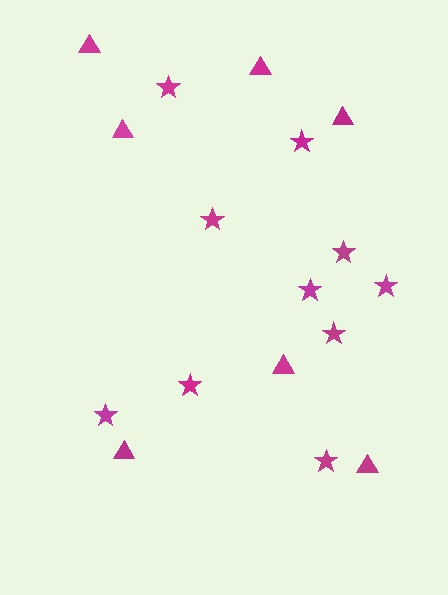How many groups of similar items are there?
There are 2 groups: one group of stars (10) and one group of triangles (7).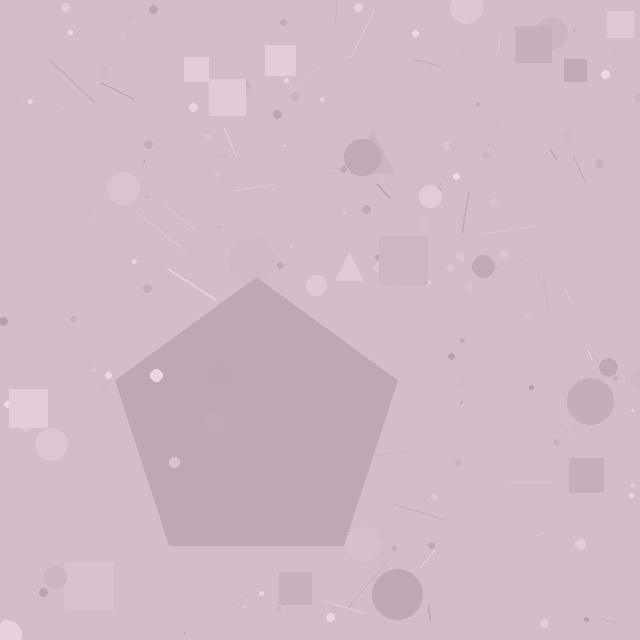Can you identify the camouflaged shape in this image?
The camouflaged shape is a pentagon.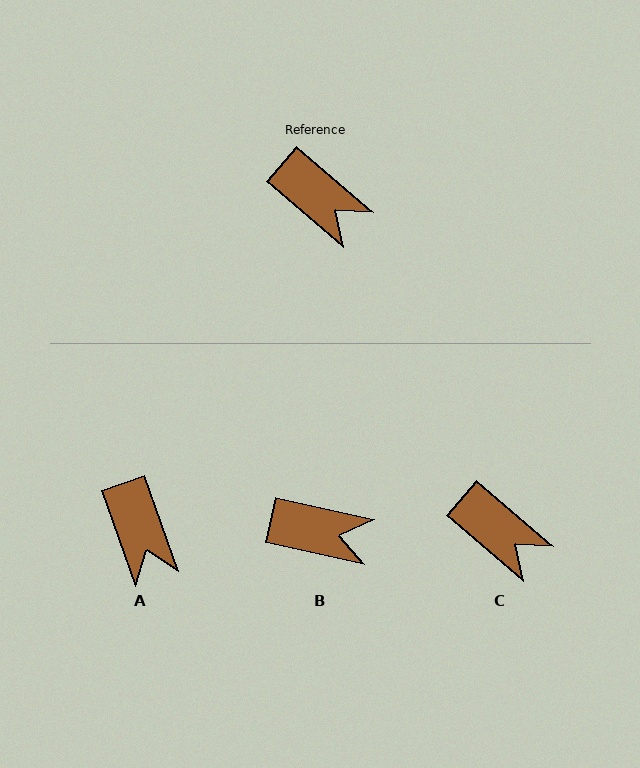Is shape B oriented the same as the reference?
No, it is off by about 28 degrees.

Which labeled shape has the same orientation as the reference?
C.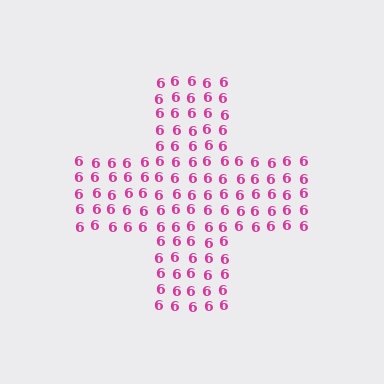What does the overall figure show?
The overall figure shows a cross.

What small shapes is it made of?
It is made of small digit 6's.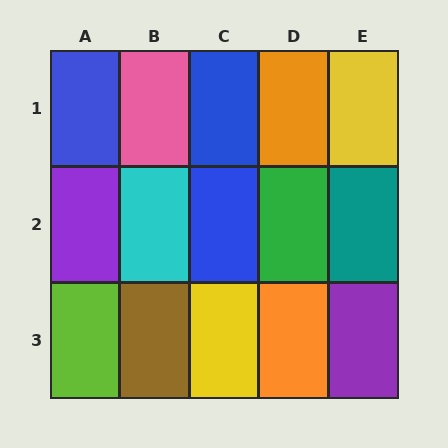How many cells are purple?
2 cells are purple.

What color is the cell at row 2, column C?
Blue.